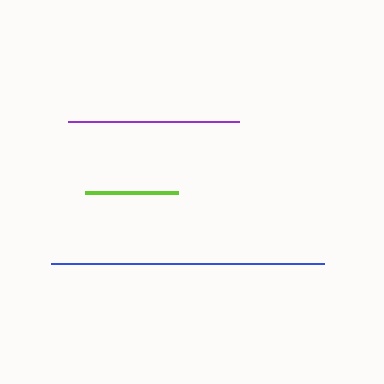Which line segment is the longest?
The blue line is the longest at approximately 273 pixels.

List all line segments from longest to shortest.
From longest to shortest: blue, purple, lime.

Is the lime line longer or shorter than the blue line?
The blue line is longer than the lime line.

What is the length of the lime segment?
The lime segment is approximately 93 pixels long.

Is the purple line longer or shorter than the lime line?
The purple line is longer than the lime line.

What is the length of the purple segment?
The purple segment is approximately 171 pixels long.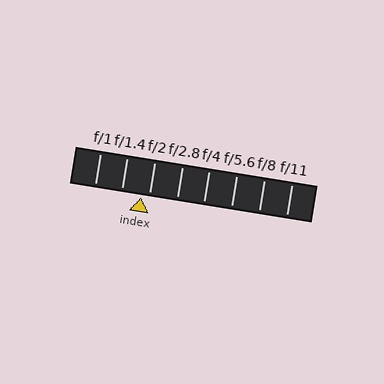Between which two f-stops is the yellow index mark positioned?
The index mark is between f/1.4 and f/2.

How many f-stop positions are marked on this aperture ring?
There are 8 f-stop positions marked.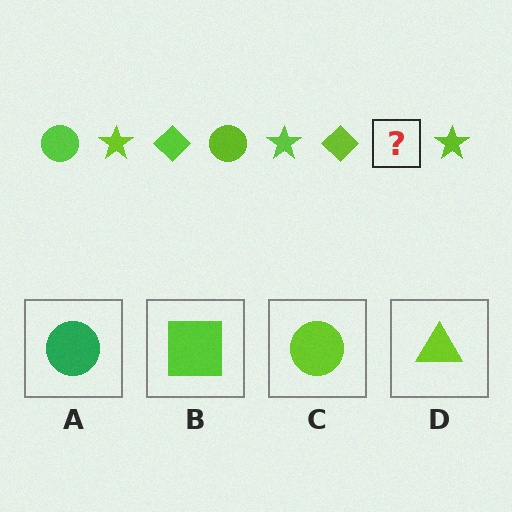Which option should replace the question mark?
Option C.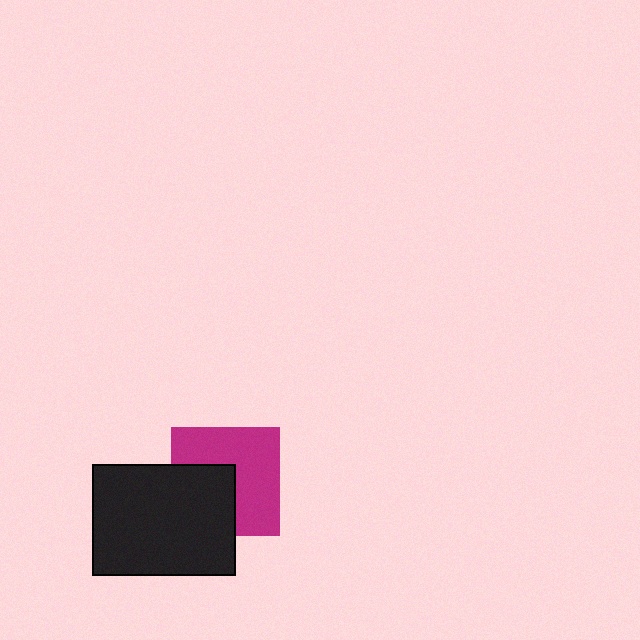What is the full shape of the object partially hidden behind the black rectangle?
The partially hidden object is a magenta square.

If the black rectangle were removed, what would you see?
You would see the complete magenta square.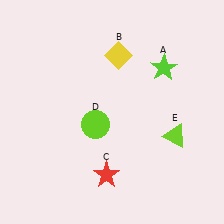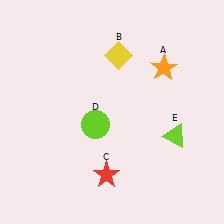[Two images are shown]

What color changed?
The star (A) changed from lime in Image 1 to orange in Image 2.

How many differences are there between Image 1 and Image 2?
There is 1 difference between the two images.